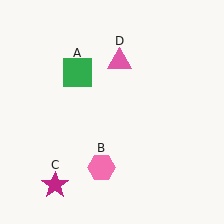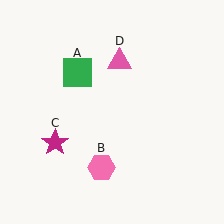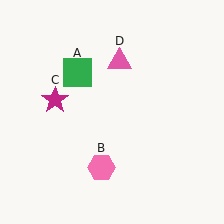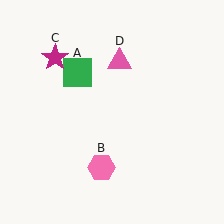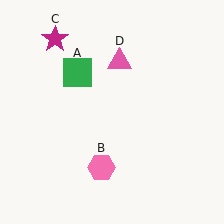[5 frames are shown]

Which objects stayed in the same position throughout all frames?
Green square (object A) and pink hexagon (object B) and pink triangle (object D) remained stationary.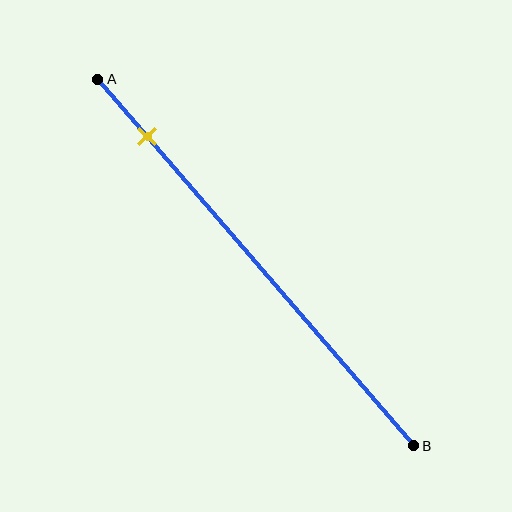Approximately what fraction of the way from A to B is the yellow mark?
The yellow mark is approximately 15% of the way from A to B.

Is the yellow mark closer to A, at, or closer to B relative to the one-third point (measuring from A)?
The yellow mark is closer to point A than the one-third point of segment AB.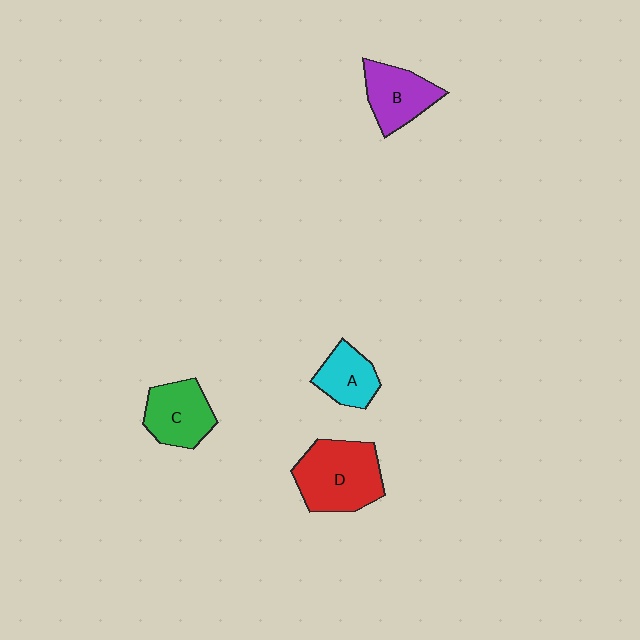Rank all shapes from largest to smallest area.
From largest to smallest: D (red), C (green), B (purple), A (cyan).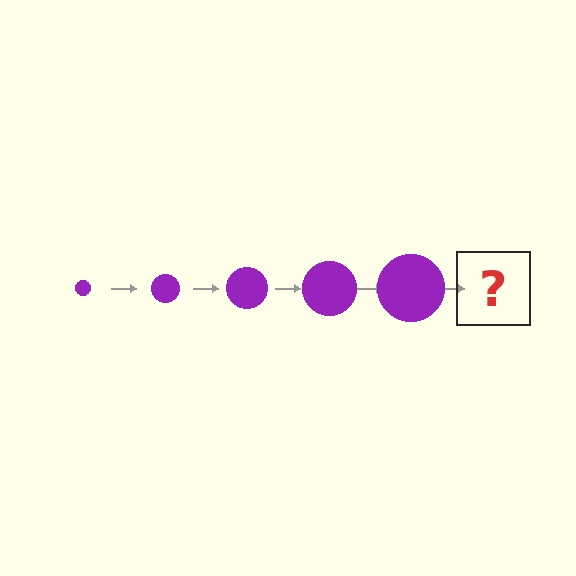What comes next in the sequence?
The next element should be a purple circle, larger than the previous one.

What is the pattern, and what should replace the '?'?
The pattern is that the circle gets progressively larger each step. The '?' should be a purple circle, larger than the previous one.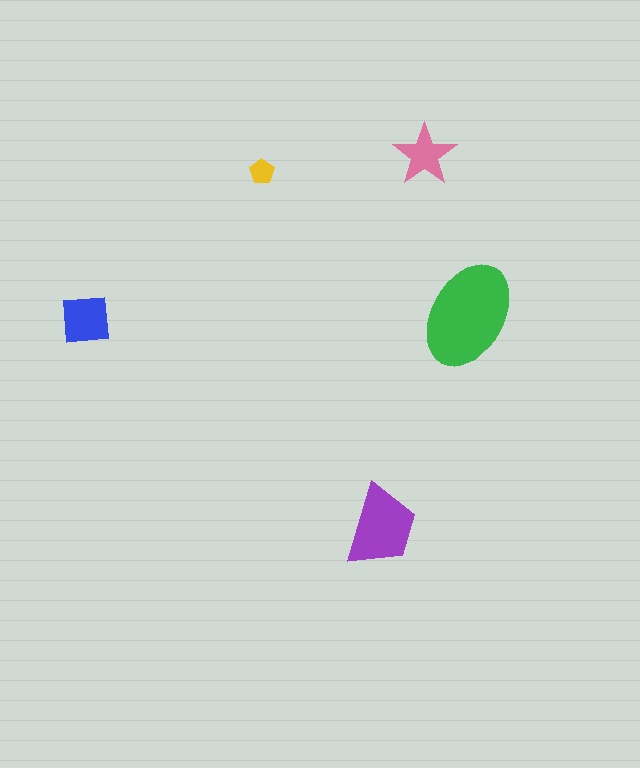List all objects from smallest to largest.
The yellow pentagon, the pink star, the blue square, the purple trapezoid, the green ellipse.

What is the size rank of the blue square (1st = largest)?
3rd.